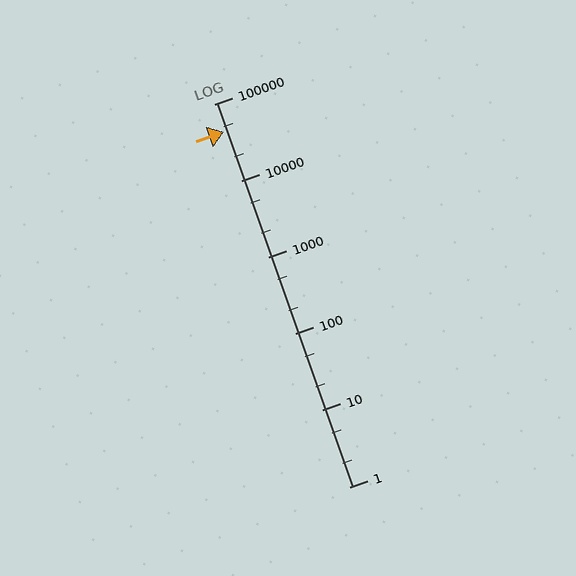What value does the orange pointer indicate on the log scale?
The pointer indicates approximately 43000.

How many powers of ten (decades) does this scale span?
The scale spans 5 decades, from 1 to 100000.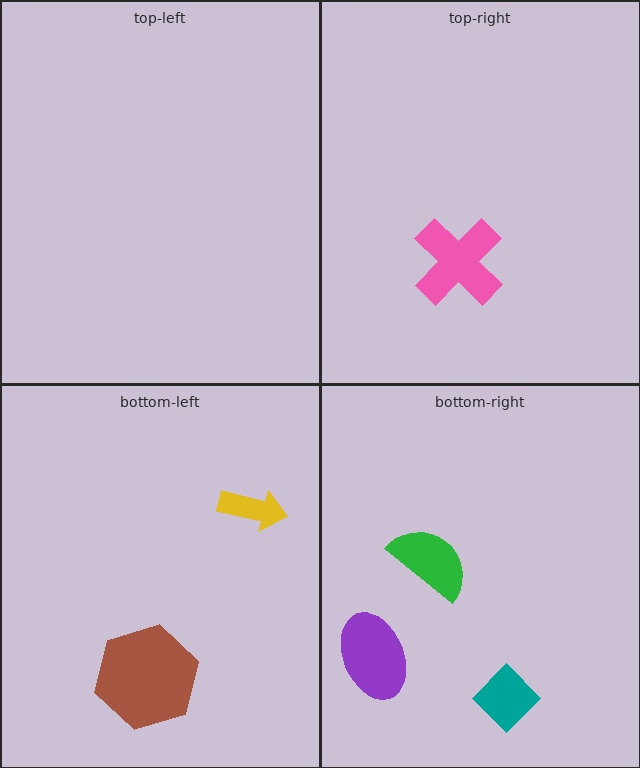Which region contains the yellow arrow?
The bottom-left region.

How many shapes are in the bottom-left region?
2.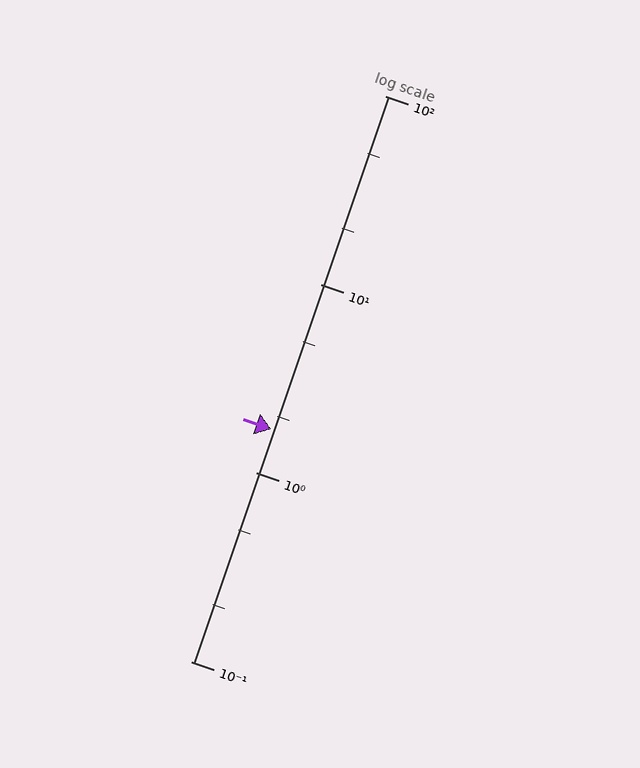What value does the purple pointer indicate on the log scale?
The pointer indicates approximately 1.7.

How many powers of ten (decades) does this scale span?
The scale spans 3 decades, from 0.1 to 100.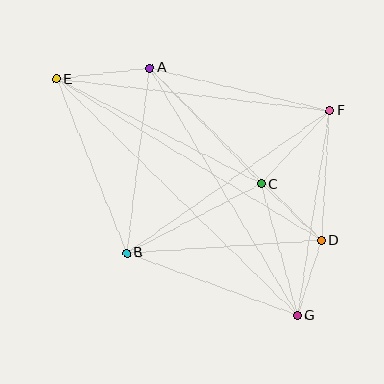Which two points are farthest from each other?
Points E and G are farthest from each other.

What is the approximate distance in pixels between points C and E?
The distance between C and E is approximately 229 pixels.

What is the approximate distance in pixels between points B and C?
The distance between B and C is approximately 151 pixels.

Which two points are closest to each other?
Points D and G are closest to each other.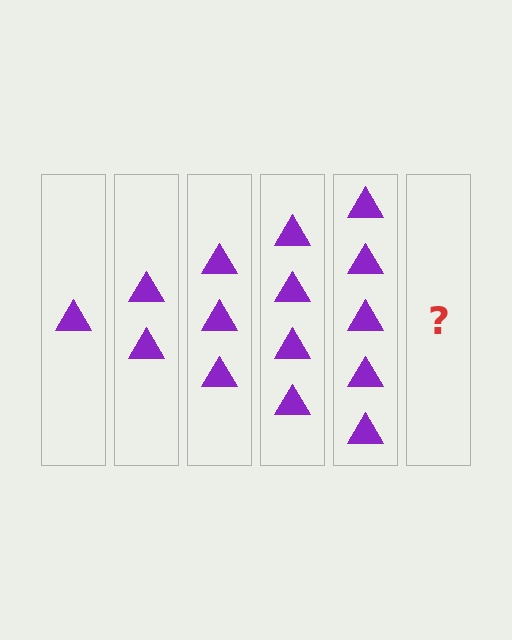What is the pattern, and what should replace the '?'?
The pattern is that each step adds one more triangle. The '?' should be 6 triangles.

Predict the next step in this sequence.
The next step is 6 triangles.